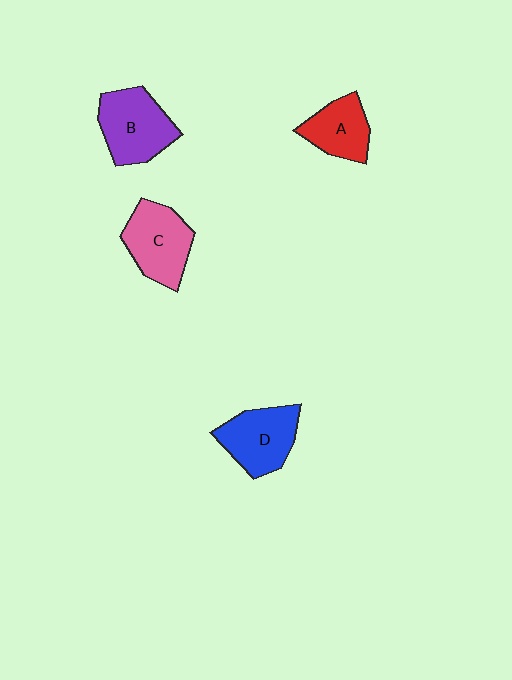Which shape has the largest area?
Shape B (purple).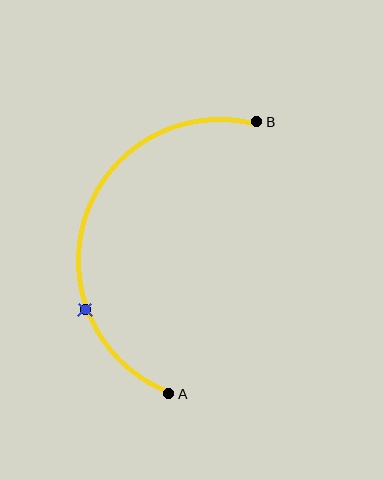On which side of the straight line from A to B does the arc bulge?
The arc bulges to the left of the straight line connecting A and B.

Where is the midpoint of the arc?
The arc midpoint is the point on the curve farthest from the straight line joining A and B. It sits to the left of that line.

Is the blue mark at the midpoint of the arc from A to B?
No. The blue mark lies on the arc but is closer to endpoint A. The arc midpoint would be at the point on the curve equidistant along the arc from both A and B.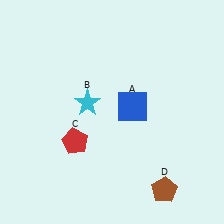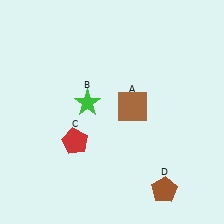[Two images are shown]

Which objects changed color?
A changed from blue to brown. B changed from cyan to green.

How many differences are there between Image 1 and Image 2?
There are 2 differences between the two images.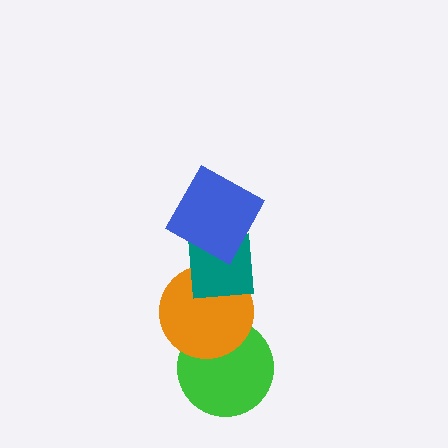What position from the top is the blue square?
The blue square is 1st from the top.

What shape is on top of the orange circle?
The teal square is on top of the orange circle.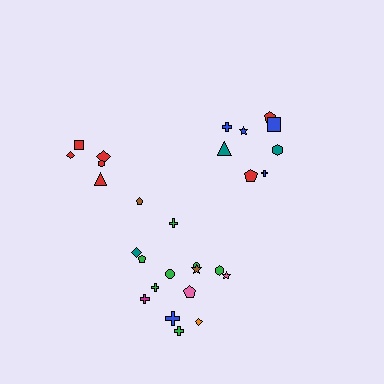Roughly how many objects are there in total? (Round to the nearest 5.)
Roughly 30 objects in total.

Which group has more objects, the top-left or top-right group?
The top-right group.